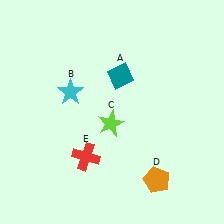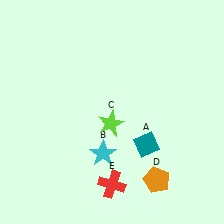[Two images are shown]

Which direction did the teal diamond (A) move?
The teal diamond (A) moved down.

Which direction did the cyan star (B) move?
The cyan star (B) moved down.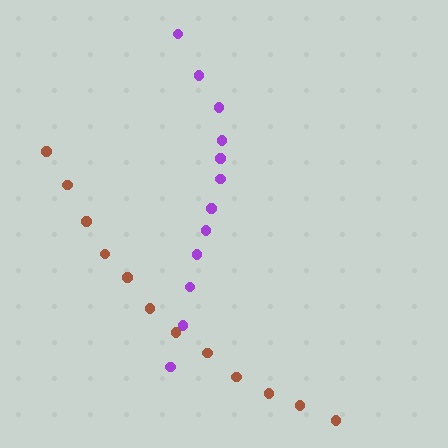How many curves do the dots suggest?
There are 2 distinct paths.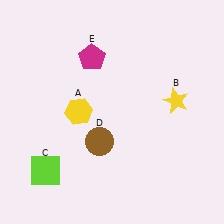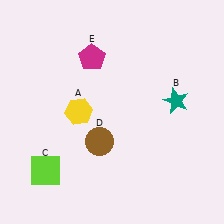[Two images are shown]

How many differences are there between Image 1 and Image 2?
There is 1 difference between the two images.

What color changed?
The star (B) changed from yellow in Image 1 to teal in Image 2.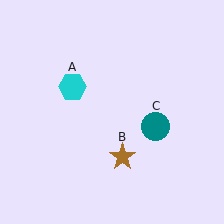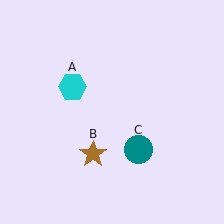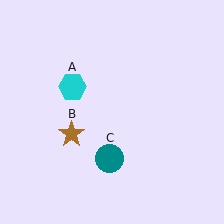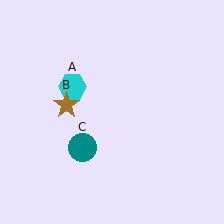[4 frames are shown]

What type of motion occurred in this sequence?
The brown star (object B), teal circle (object C) rotated clockwise around the center of the scene.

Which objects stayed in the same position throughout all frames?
Cyan hexagon (object A) remained stationary.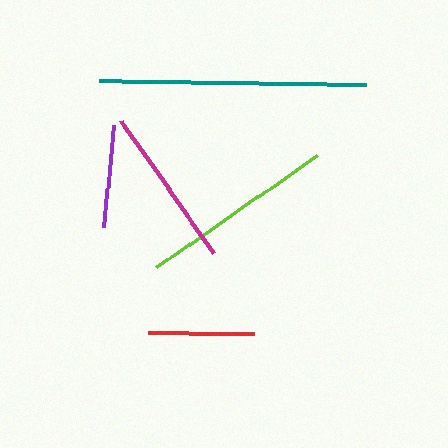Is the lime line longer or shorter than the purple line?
The lime line is longer than the purple line.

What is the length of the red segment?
The red segment is approximately 107 pixels long.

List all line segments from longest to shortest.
From longest to shortest: teal, lime, magenta, red, purple.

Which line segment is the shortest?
The purple line is the shortest at approximately 103 pixels.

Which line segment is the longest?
The teal line is the longest at approximately 267 pixels.